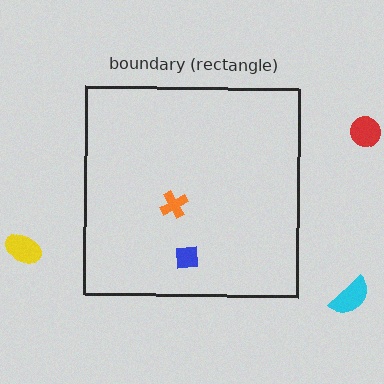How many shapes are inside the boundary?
2 inside, 3 outside.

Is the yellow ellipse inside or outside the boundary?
Outside.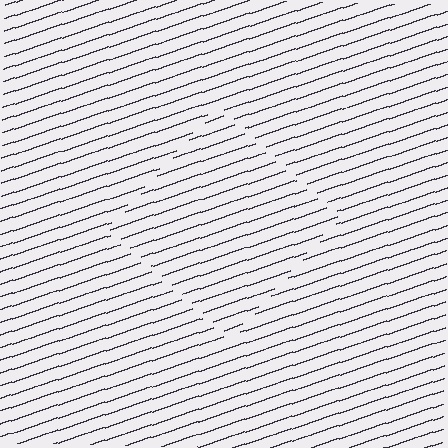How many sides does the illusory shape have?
4 sides — the line-ends trace a square.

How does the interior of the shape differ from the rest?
The interior of the shape contains the same grating, shifted by half a period — the contour is defined by the phase discontinuity where line-ends from the inner and outer gratings abut.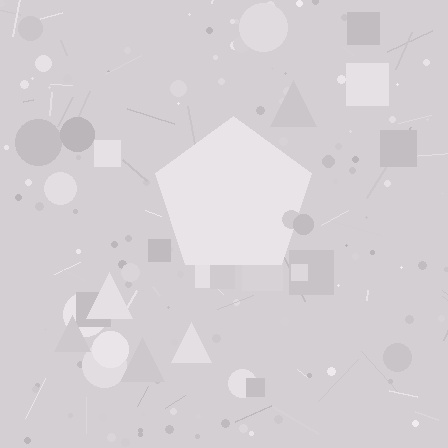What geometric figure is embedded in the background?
A pentagon is embedded in the background.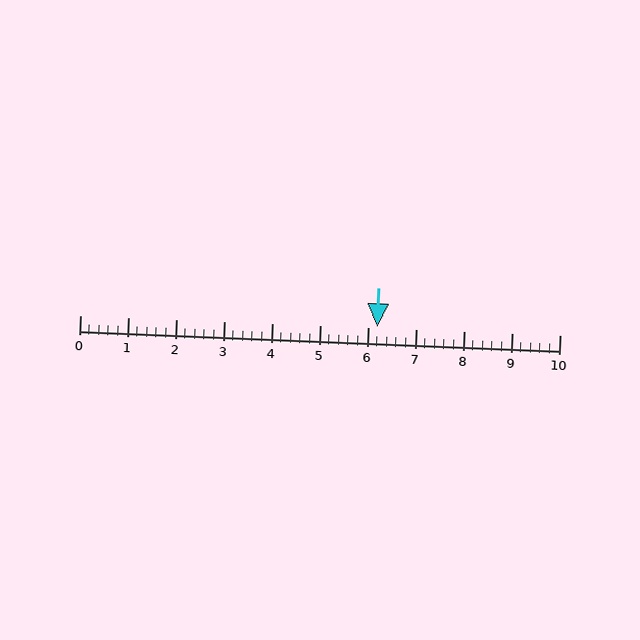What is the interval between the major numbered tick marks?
The major tick marks are spaced 1 units apart.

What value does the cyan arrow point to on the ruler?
The cyan arrow points to approximately 6.2.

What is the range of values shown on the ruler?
The ruler shows values from 0 to 10.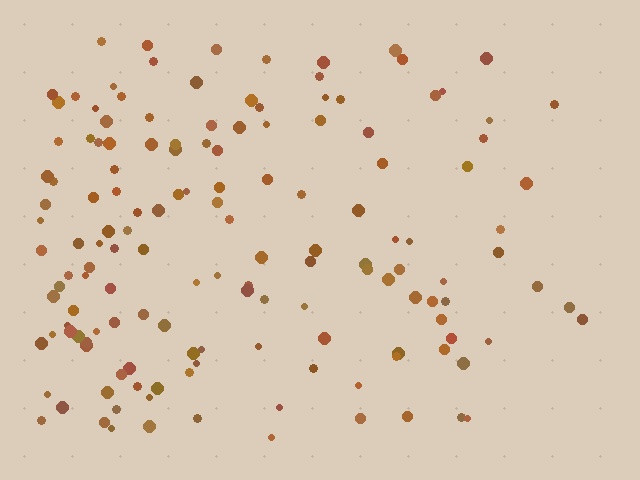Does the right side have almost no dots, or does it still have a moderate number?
Still a moderate number, just noticeably fewer than the left.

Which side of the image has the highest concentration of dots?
The left.